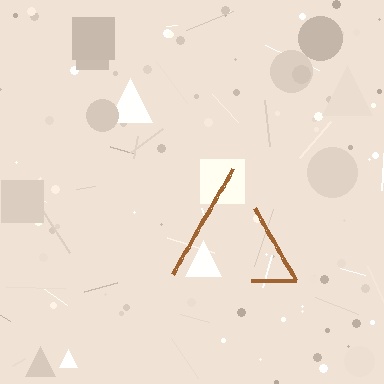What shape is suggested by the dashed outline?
The dashed outline suggests a triangle.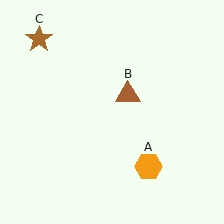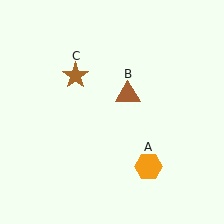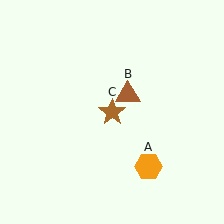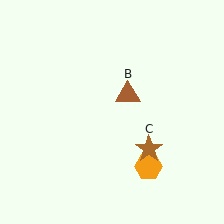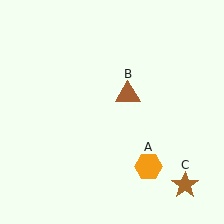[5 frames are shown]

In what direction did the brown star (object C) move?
The brown star (object C) moved down and to the right.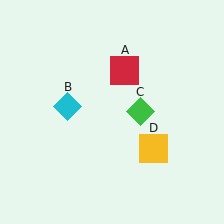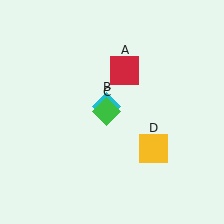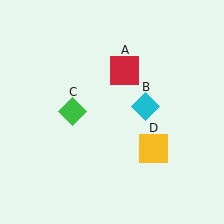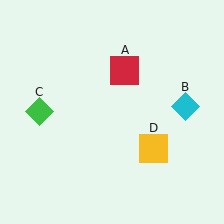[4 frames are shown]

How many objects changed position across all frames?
2 objects changed position: cyan diamond (object B), green diamond (object C).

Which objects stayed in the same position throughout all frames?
Red square (object A) and yellow square (object D) remained stationary.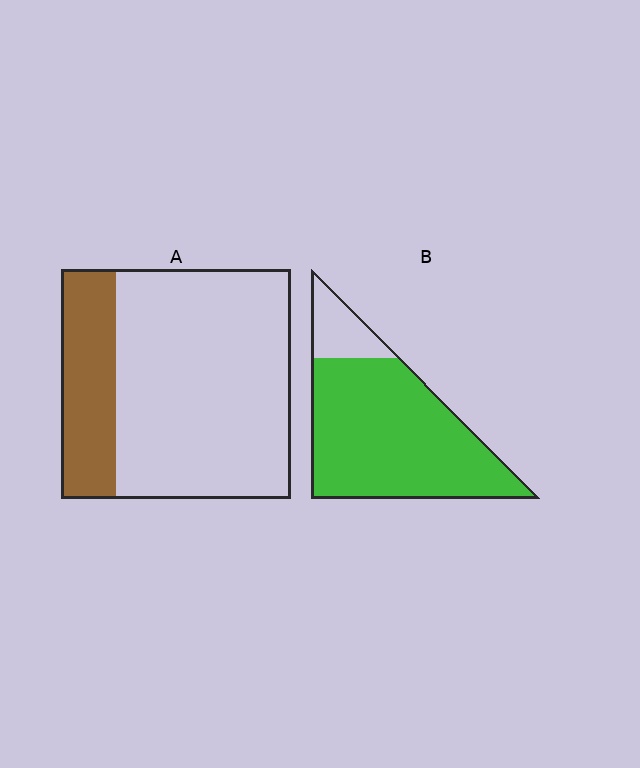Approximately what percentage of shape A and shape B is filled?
A is approximately 25% and B is approximately 85%.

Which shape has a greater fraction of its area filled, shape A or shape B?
Shape B.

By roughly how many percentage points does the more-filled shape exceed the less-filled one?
By roughly 60 percentage points (B over A).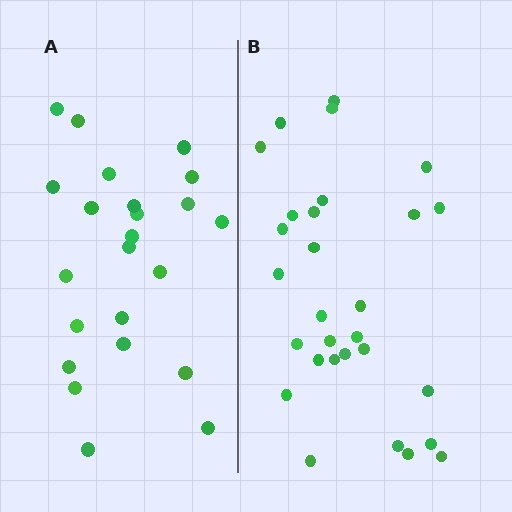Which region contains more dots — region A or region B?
Region B (the right region) has more dots.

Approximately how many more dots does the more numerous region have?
Region B has about 6 more dots than region A.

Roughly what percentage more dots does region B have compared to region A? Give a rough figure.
About 25% more.